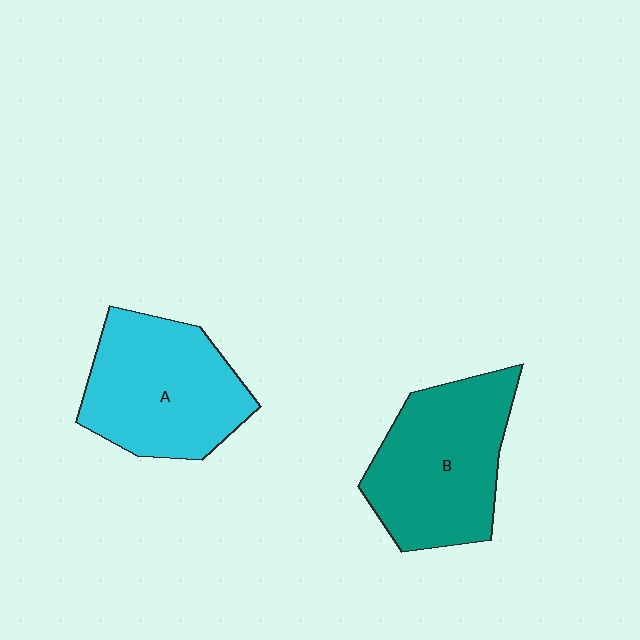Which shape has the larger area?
Shape B (teal).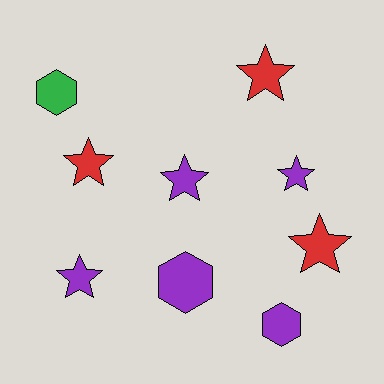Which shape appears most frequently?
Star, with 6 objects.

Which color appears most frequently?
Purple, with 5 objects.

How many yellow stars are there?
There are no yellow stars.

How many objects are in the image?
There are 9 objects.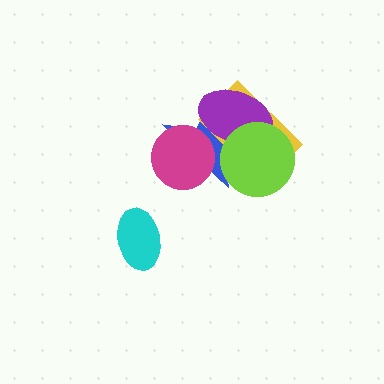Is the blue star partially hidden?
Yes, it is partially covered by another shape.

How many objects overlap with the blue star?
4 objects overlap with the blue star.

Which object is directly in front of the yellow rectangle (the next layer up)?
The purple ellipse is directly in front of the yellow rectangle.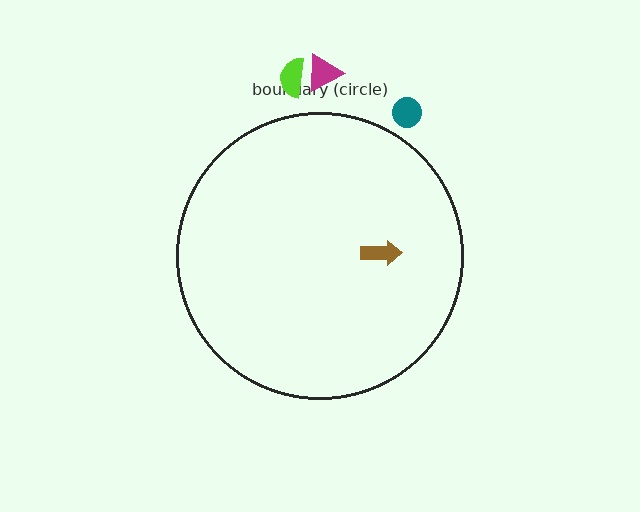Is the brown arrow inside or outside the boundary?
Inside.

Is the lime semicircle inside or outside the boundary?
Outside.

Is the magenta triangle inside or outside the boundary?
Outside.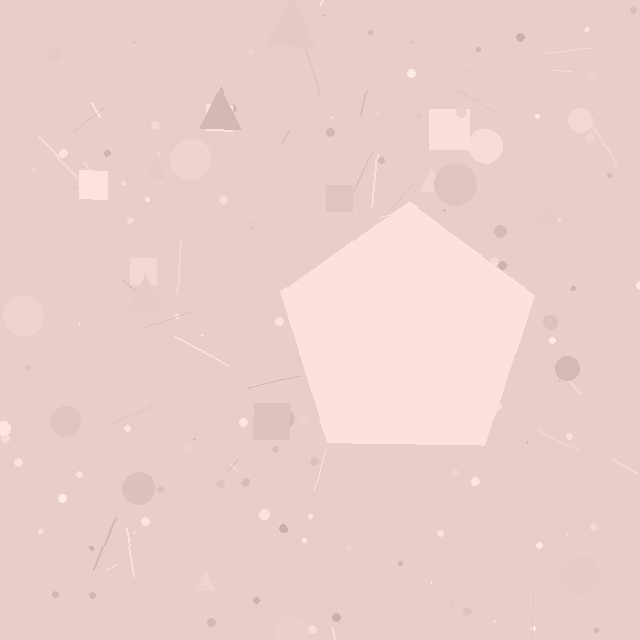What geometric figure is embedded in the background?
A pentagon is embedded in the background.